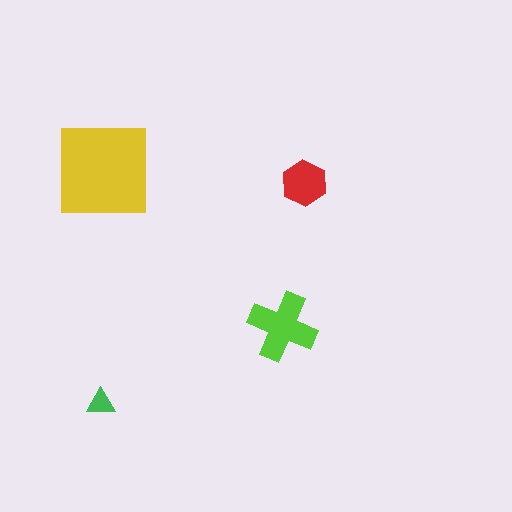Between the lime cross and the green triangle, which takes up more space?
The lime cross.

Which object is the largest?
The yellow square.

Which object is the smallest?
The green triangle.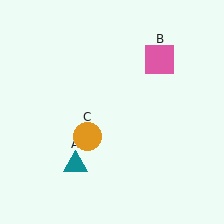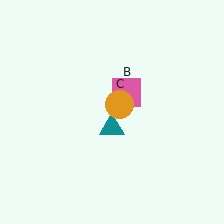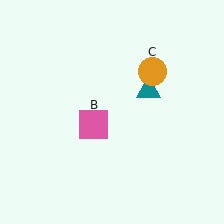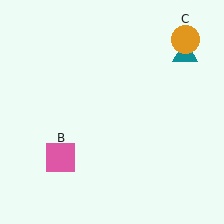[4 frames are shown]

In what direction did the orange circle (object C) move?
The orange circle (object C) moved up and to the right.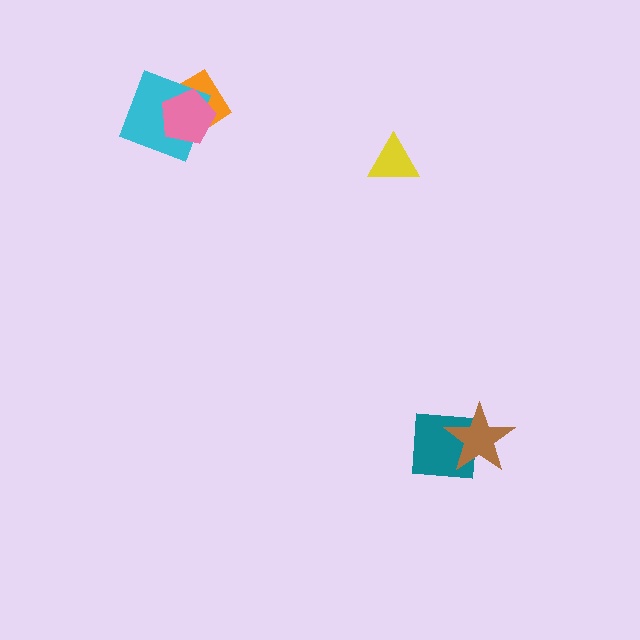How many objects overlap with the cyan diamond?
2 objects overlap with the cyan diamond.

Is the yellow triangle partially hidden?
No, no other shape covers it.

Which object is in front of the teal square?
The brown star is in front of the teal square.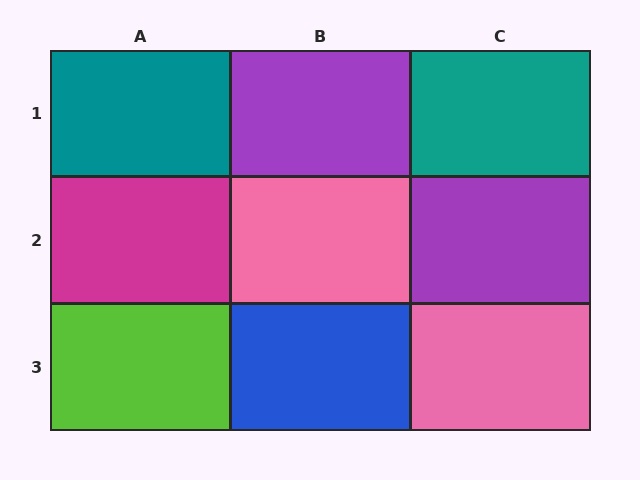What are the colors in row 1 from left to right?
Teal, purple, teal.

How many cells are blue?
1 cell is blue.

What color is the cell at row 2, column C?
Purple.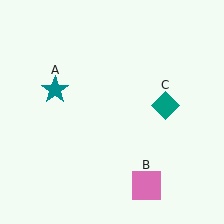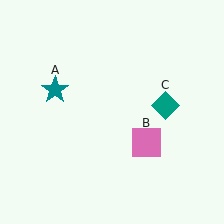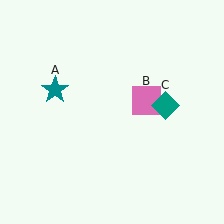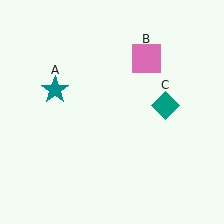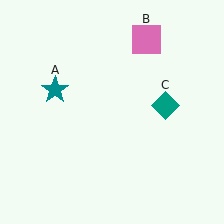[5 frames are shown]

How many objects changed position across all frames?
1 object changed position: pink square (object B).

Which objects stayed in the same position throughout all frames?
Teal star (object A) and teal diamond (object C) remained stationary.